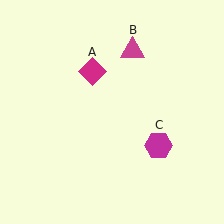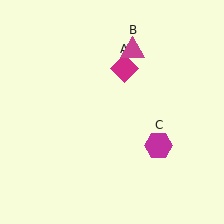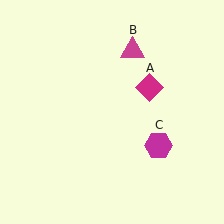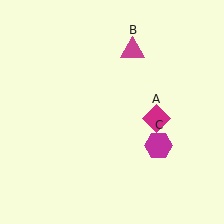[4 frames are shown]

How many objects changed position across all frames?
1 object changed position: magenta diamond (object A).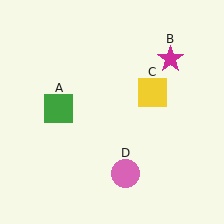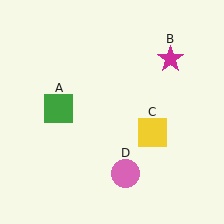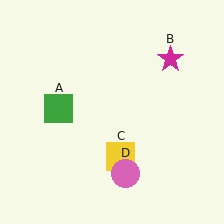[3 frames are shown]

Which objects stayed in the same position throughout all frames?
Green square (object A) and magenta star (object B) and pink circle (object D) remained stationary.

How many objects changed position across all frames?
1 object changed position: yellow square (object C).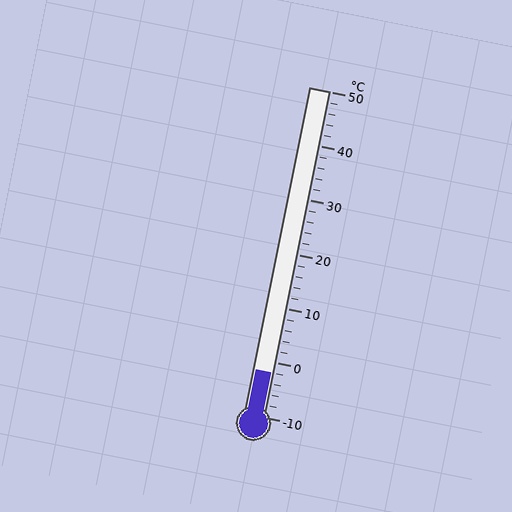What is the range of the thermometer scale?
The thermometer scale ranges from -10°C to 50°C.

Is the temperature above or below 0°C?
The temperature is below 0°C.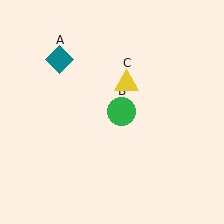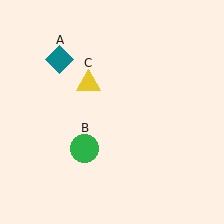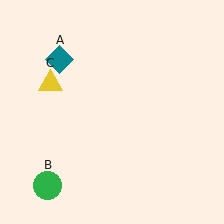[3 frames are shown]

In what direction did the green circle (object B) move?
The green circle (object B) moved down and to the left.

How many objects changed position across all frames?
2 objects changed position: green circle (object B), yellow triangle (object C).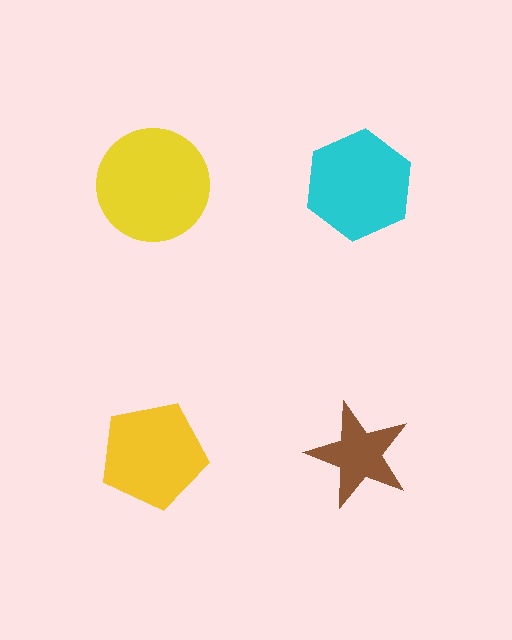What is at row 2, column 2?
A brown star.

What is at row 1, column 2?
A cyan hexagon.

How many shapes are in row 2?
2 shapes.